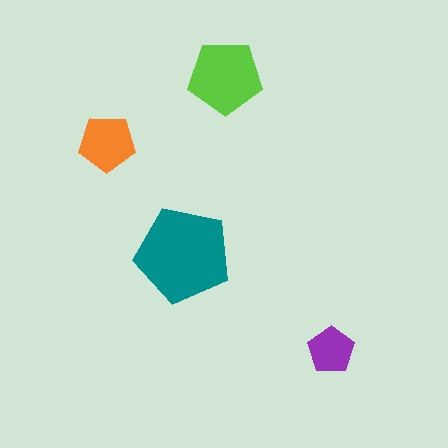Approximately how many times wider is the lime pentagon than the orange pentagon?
About 1.5 times wider.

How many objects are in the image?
There are 4 objects in the image.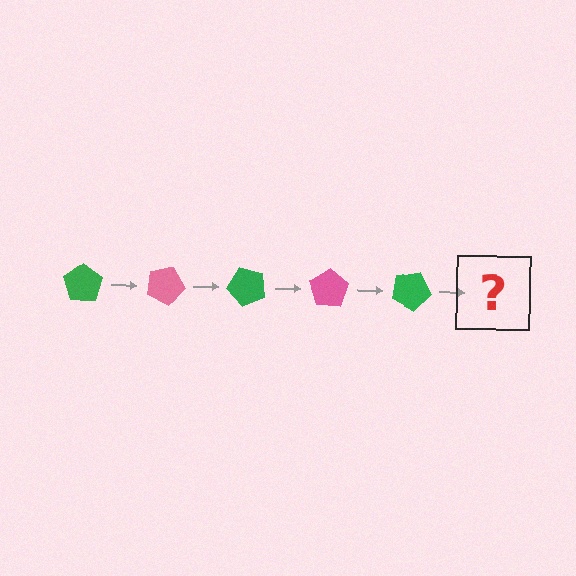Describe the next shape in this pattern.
It should be a pink pentagon, rotated 125 degrees from the start.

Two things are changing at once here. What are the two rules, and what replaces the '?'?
The two rules are that it rotates 25 degrees each step and the color cycles through green and pink. The '?' should be a pink pentagon, rotated 125 degrees from the start.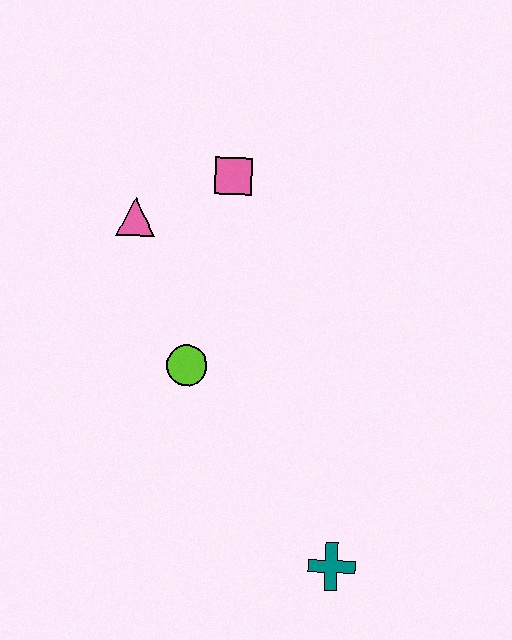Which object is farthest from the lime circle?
The teal cross is farthest from the lime circle.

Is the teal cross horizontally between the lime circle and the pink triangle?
No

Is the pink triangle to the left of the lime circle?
Yes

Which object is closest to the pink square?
The pink triangle is closest to the pink square.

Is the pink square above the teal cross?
Yes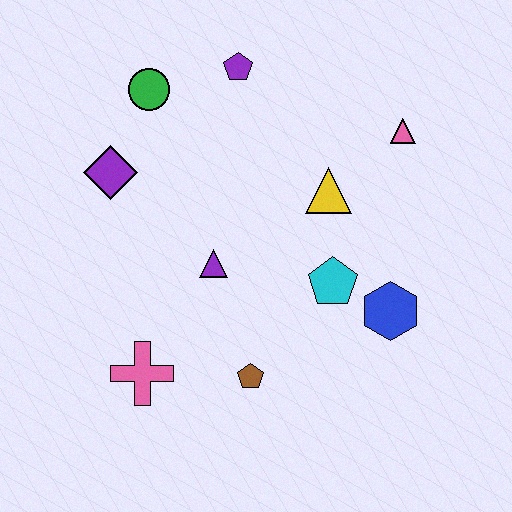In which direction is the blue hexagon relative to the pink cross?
The blue hexagon is to the right of the pink cross.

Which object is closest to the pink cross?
The brown pentagon is closest to the pink cross.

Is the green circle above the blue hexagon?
Yes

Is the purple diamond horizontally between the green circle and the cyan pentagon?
No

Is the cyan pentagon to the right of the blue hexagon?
No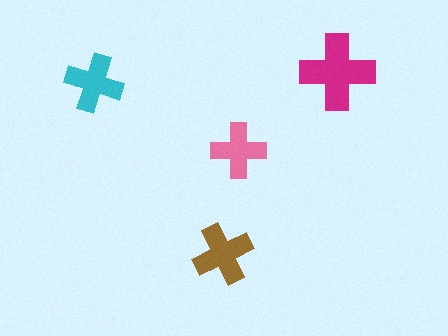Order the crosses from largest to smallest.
the magenta one, the brown one, the cyan one, the pink one.